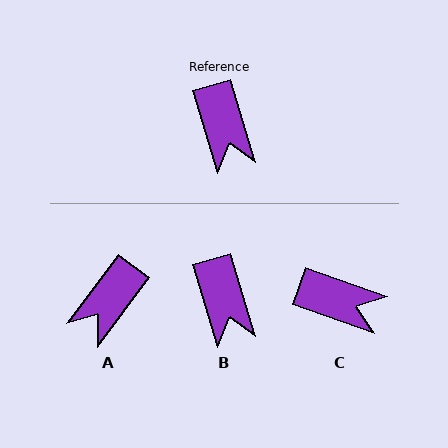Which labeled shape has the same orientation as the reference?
B.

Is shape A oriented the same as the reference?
No, it is off by about 53 degrees.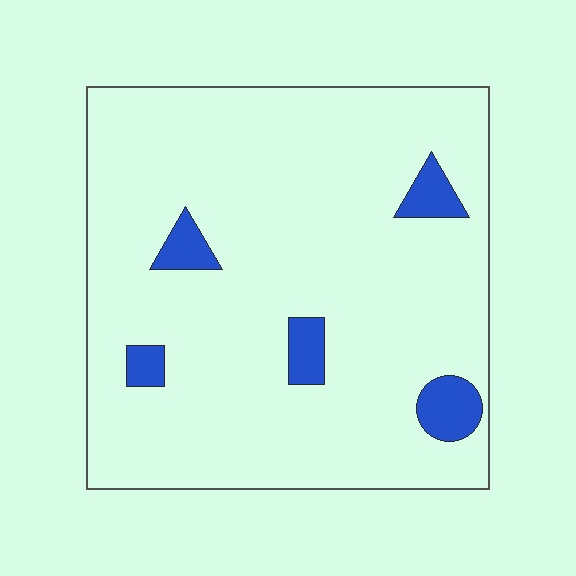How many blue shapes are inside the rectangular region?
5.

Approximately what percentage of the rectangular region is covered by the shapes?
Approximately 10%.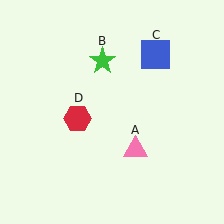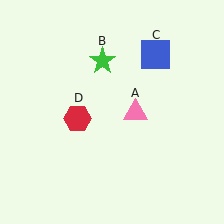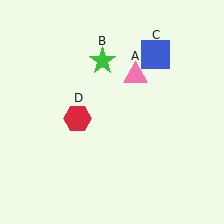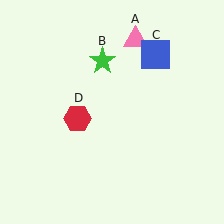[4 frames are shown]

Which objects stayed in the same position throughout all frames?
Green star (object B) and blue square (object C) and red hexagon (object D) remained stationary.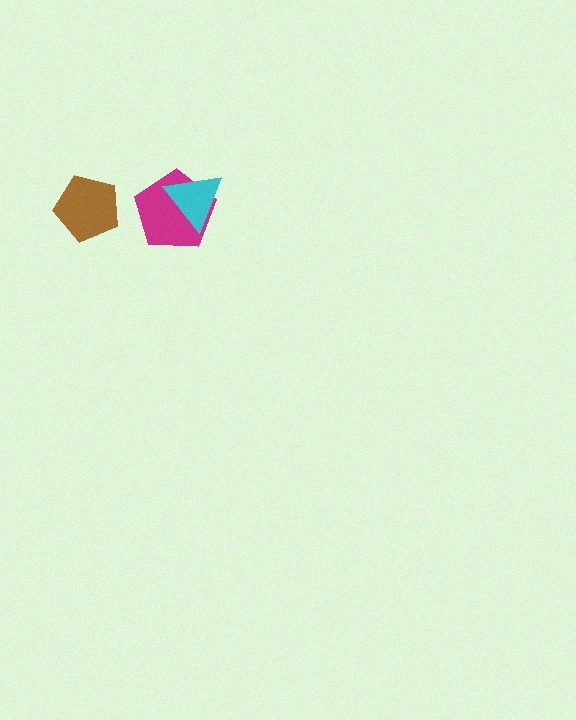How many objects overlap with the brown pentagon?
0 objects overlap with the brown pentagon.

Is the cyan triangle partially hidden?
No, no other shape covers it.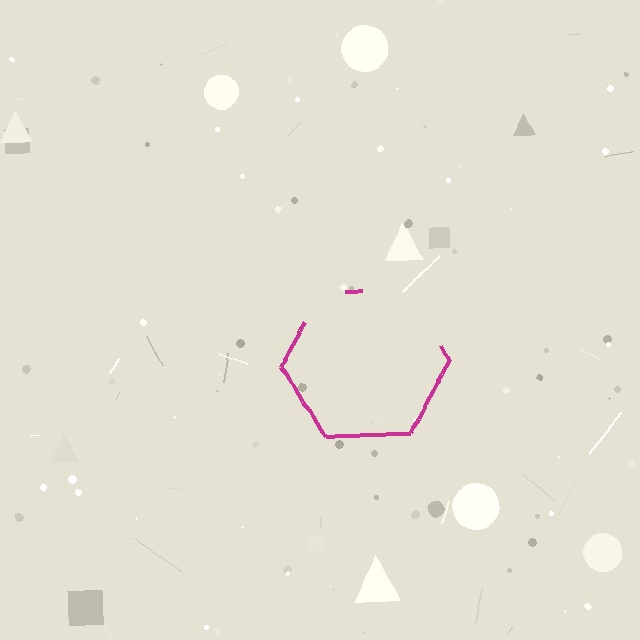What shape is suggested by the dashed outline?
The dashed outline suggests a hexagon.